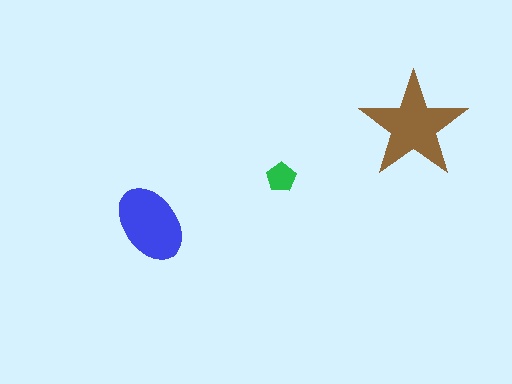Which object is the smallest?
The green pentagon.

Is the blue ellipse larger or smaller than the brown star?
Smaller.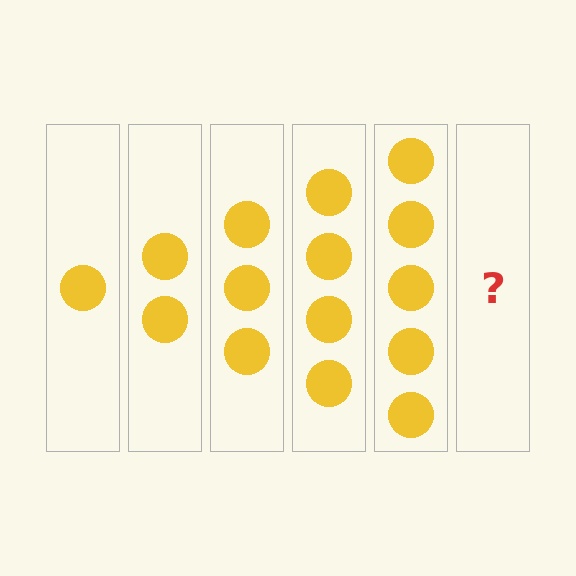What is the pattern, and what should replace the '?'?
The pattern is that each step adds one more circle. The '?' should be 6 circles.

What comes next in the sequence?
The next element should be 6 circles.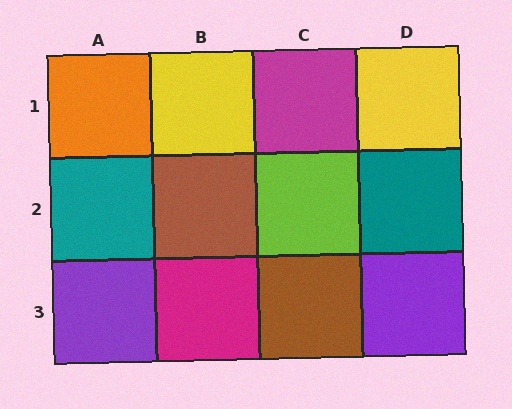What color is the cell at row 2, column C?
Lime.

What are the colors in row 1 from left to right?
Orange, yellow, magenta, yellow.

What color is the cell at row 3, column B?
Magenta.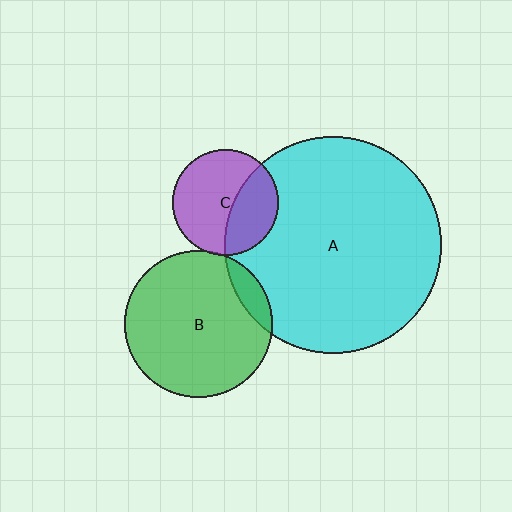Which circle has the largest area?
Circle A (cyan).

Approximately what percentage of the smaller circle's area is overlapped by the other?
Approximately 35%.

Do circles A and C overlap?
Yes.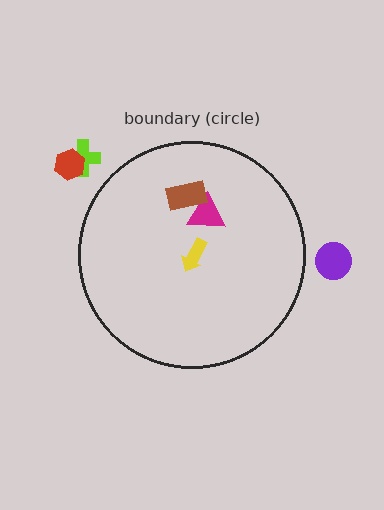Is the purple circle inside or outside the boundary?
Outside.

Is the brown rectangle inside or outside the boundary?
Inside.